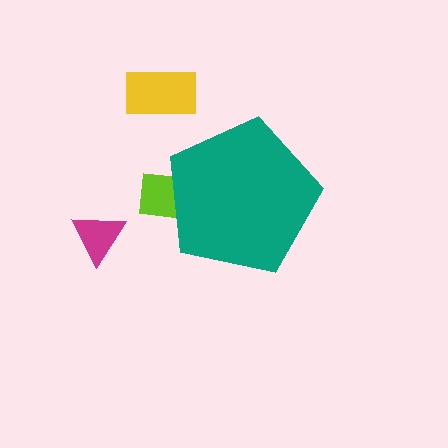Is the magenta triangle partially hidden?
No, the magenta triangle is fully visible.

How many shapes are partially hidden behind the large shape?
1 shape is partially hidden.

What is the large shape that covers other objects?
A teal pentagon.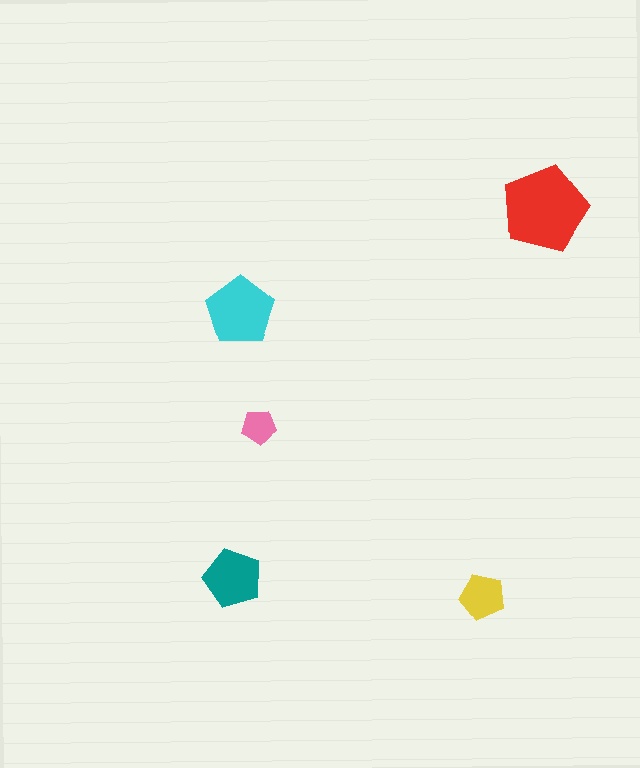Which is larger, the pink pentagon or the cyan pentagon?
The cyan one.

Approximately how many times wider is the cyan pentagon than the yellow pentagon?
About 1.5 times wider.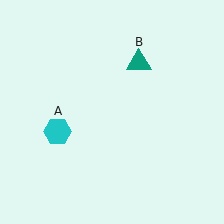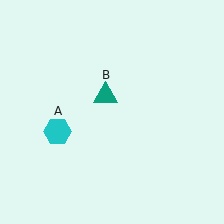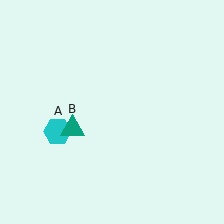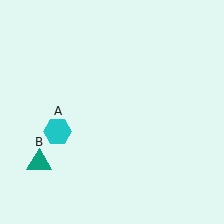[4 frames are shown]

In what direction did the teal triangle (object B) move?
The teal triangle (object B) moved down and to the left.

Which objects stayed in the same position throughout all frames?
Cyan hexagon (object A) remained stationary.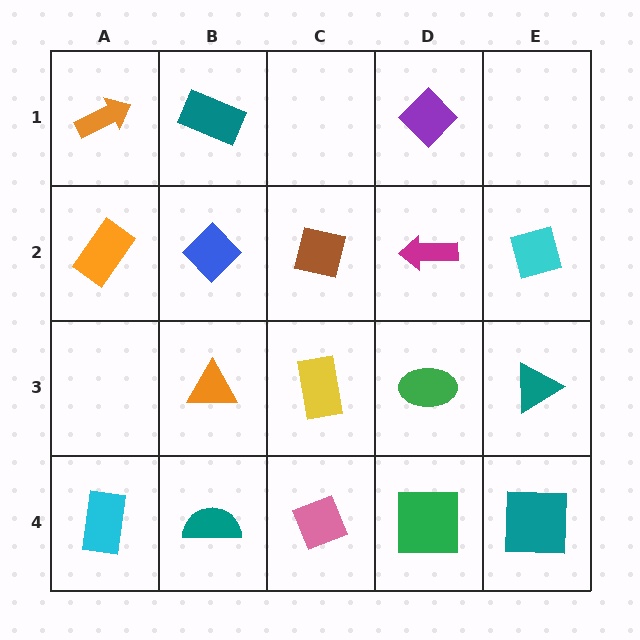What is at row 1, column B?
A teal rectangle.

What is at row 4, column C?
A pink diamond.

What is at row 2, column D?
A magenta arrow.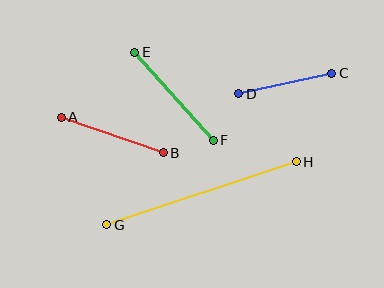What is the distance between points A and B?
The distance is approximately 108 pixels.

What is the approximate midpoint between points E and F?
The midpoint is at approximately (174, 96) pixels.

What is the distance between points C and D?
The distance is approximately 95 pixels.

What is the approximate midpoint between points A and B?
The midpoint is at approximately (112, 135) pixels.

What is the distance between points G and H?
The distance is approximately 200 pixels.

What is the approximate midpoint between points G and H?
The midpoint is at approximately (201, 193) pixels.